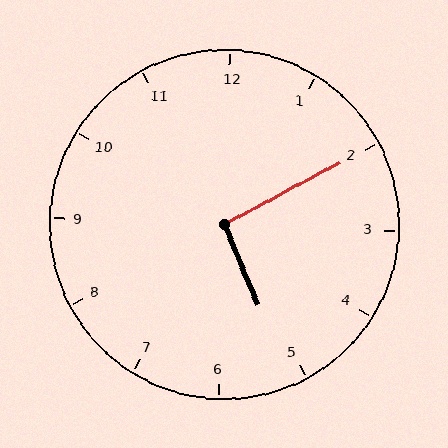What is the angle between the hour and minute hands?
Approximately 95 degrees.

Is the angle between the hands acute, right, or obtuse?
It is right.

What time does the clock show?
5:10.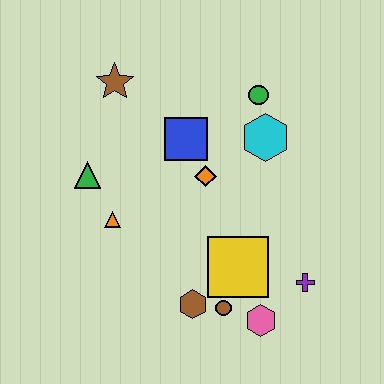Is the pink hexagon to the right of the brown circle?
Yes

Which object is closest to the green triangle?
The orange triangle is closest to the green triangle.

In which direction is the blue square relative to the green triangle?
The blue square is to the right of the green triangle.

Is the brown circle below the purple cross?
Yes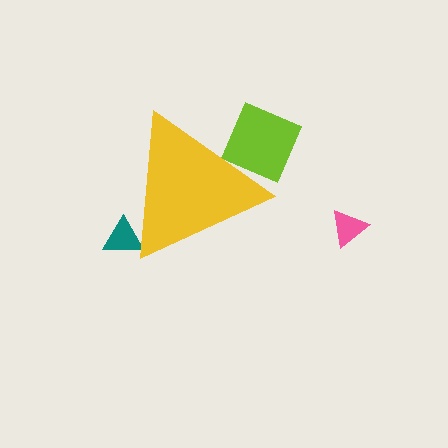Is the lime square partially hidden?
Yes, the lime square is partially hidden behind the yellow triangle.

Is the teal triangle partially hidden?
Yes, the teal triangle is partially hidden behind the yellow triangle.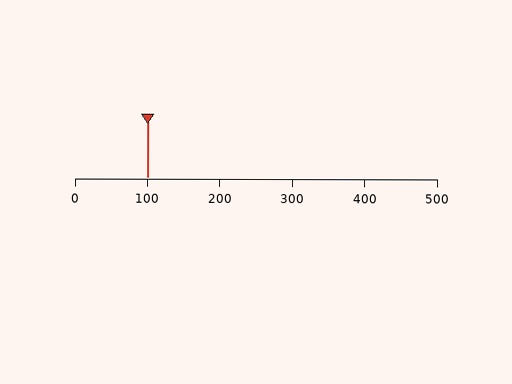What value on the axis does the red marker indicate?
The marker indicates approximately 100.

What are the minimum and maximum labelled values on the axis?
The axis runs from 0 to 500.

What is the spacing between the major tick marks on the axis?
The major ticks are spaced 100 apart.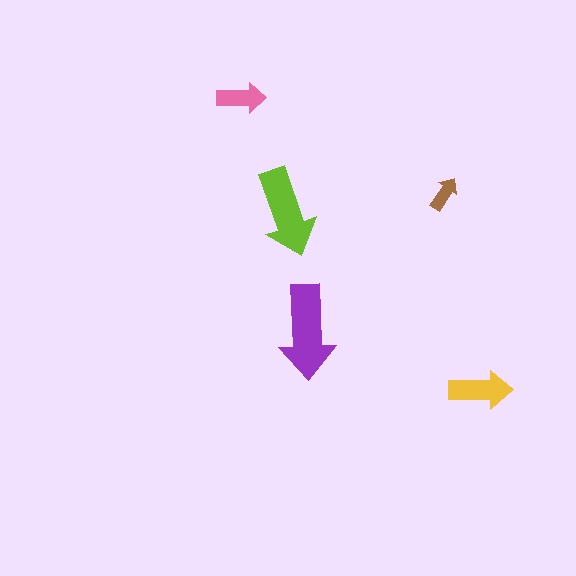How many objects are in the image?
There are 5 objects in the image.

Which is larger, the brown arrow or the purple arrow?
The purple one.